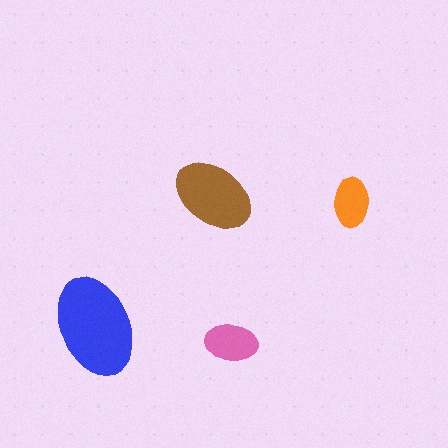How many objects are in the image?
There are 4 objects in the image.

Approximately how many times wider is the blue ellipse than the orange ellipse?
About 2 times wider.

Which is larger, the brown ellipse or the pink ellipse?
The brown one.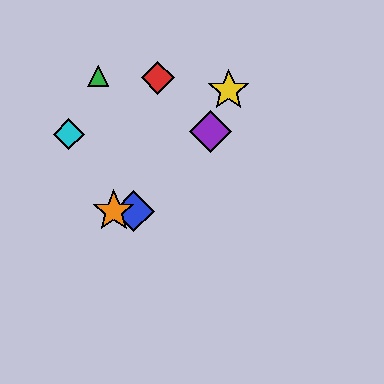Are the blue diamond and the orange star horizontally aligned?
Yes, both are at y≈211.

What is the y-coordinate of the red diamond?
The red diamond is at y≈78.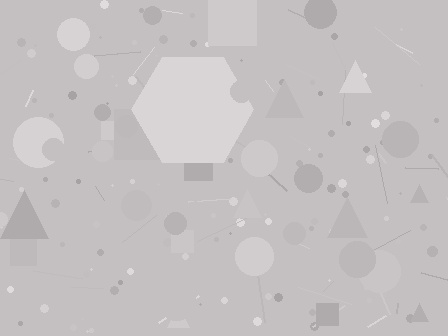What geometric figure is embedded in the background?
A hexagon is embedded in the background.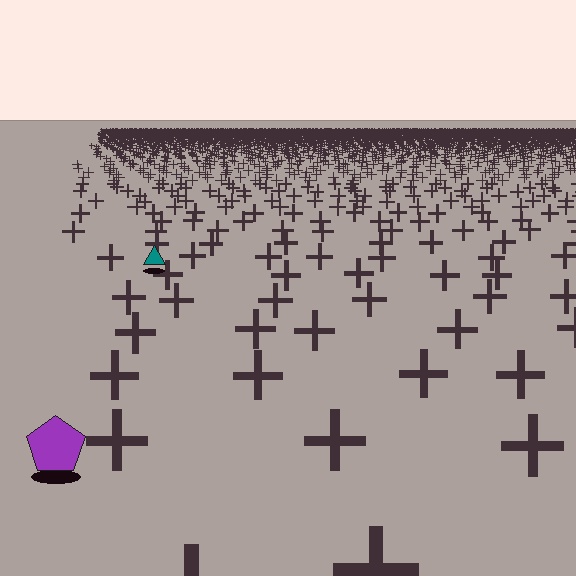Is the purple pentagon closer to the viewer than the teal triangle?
Yes. The purple pentagon is closer — you can tell from the texture gradient: the ground texture is coarser near it.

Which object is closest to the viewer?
The purple pentagon is closest. The texture marks near it are larger and more spread out.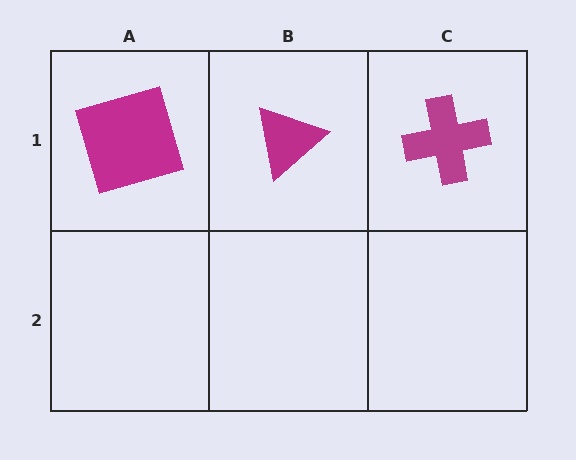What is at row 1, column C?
A magenta cross.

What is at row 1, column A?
A magenta square.